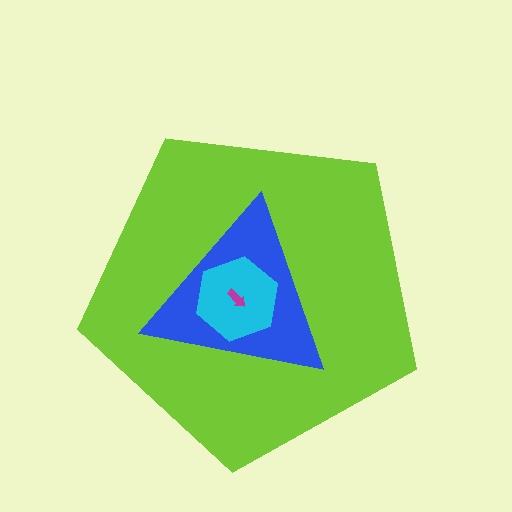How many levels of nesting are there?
4.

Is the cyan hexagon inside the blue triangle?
Yes.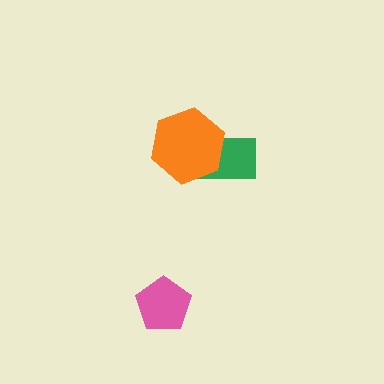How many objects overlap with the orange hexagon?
1 object overlaps with the orange hexagon.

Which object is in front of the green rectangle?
The orange hexagon is in front of the green rectangle.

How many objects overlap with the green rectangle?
1 object overlaps with the green rectangle.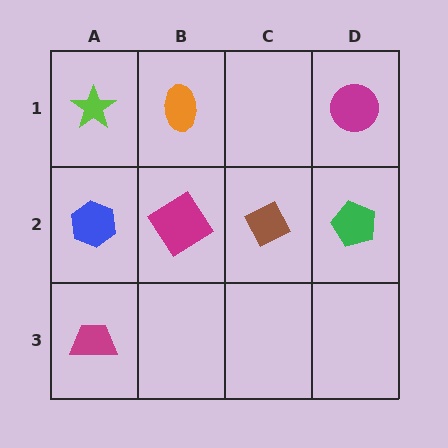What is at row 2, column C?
A brown diamond.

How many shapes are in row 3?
1 shape.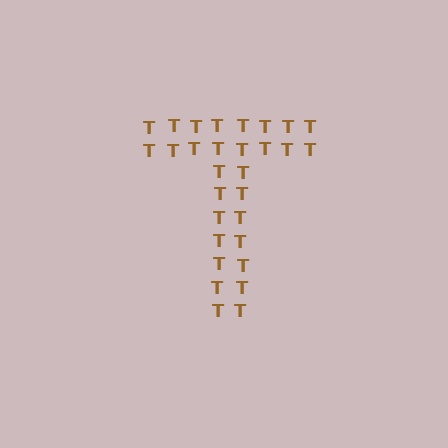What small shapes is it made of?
It is made of small letter T's.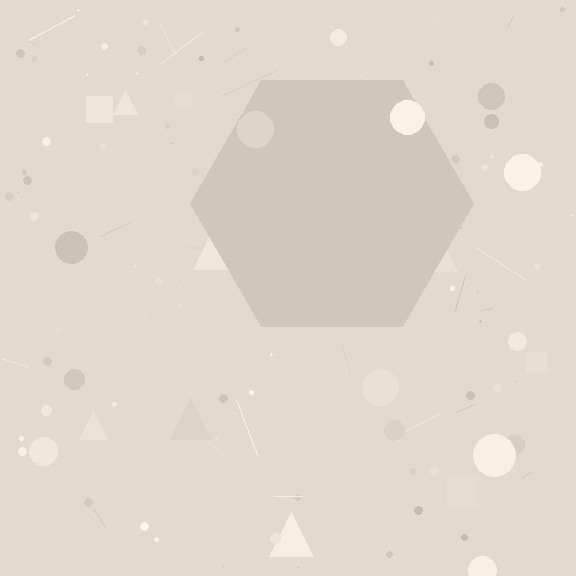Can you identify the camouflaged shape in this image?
The camouflaged shape is a hexagon.